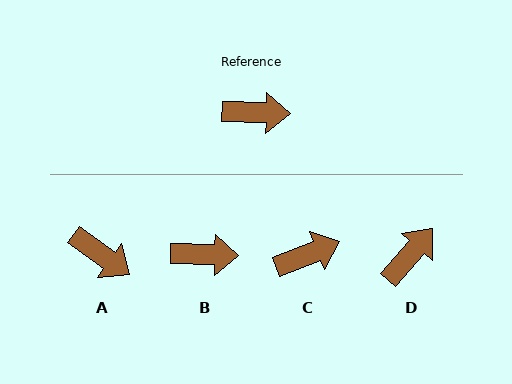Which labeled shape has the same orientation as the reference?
B.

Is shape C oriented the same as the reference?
No, it is off by about 23 degrees.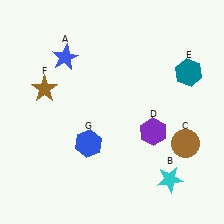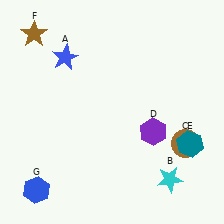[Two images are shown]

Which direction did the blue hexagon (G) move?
The blue hexagon (G) moved left.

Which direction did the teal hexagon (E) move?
The teal hexagon (E) moved down.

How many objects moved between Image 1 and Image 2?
3 objects moved between the two images.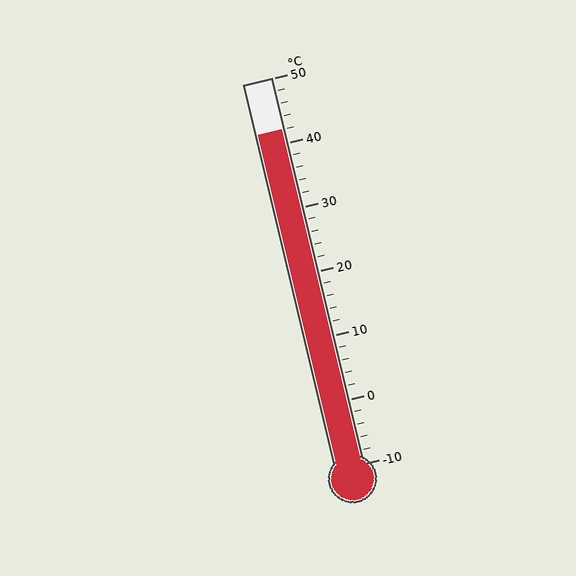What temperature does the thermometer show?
The thermometer shows approximately 42°C.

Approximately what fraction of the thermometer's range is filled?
The thermometer is filled to approximately 85% of its range.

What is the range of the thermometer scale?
The thermometer scale ranges from -10°C to 50°C.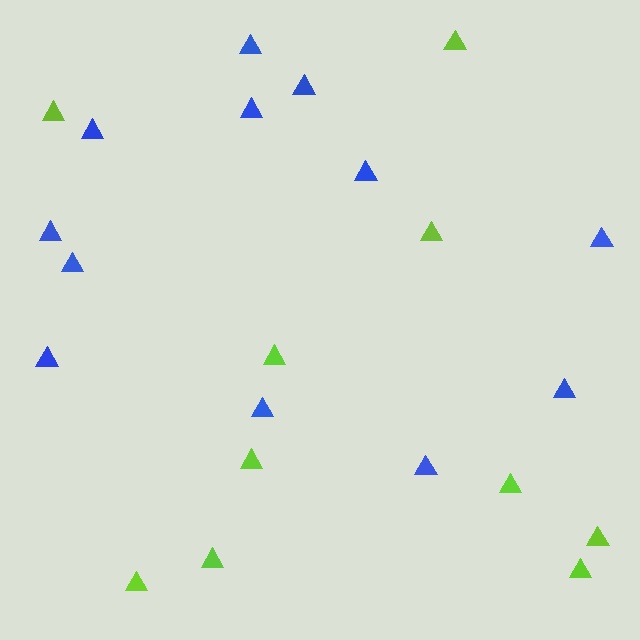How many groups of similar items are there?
There are 2 groups: one group of lime triangles (10) and one group of blue triangles (12).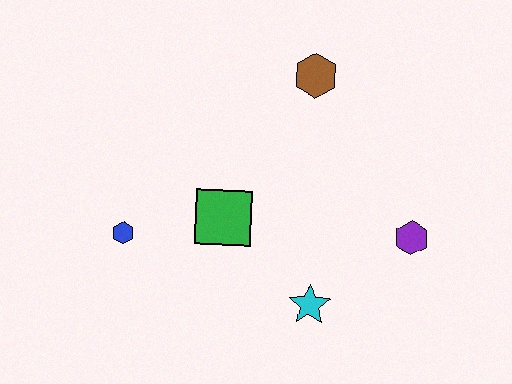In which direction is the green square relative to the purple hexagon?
The green square is to the left of the purple hexagon.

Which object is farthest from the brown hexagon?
The blue hexagon is farthest from the brown hexagon.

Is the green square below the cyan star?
No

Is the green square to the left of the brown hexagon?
Yes